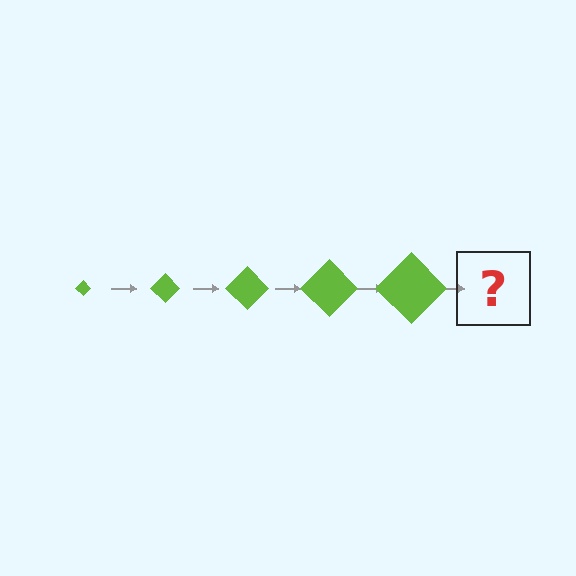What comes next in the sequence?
The next element should be a lime diamond, larger than the previous one.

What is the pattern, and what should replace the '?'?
The pattern is that the diamond gets progressively larger each step. The '?' should be a lime diamond, larger than the previous one.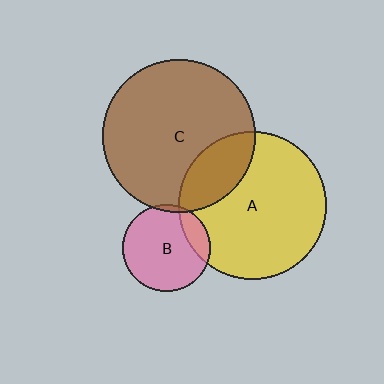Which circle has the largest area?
Circle C (brown).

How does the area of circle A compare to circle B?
Approximately 2.9 times.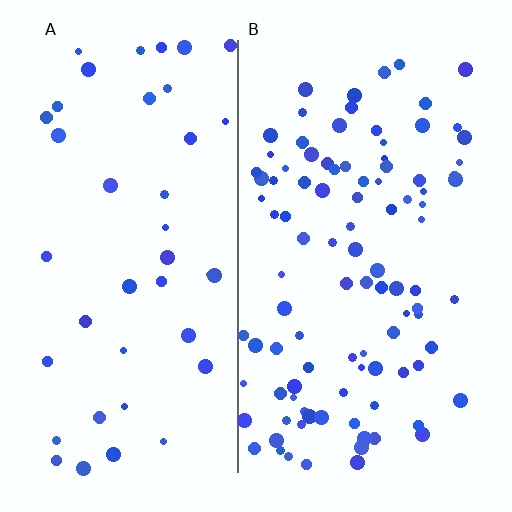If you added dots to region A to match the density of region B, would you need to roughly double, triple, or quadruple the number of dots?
Approximately double.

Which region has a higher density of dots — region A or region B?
B (the right).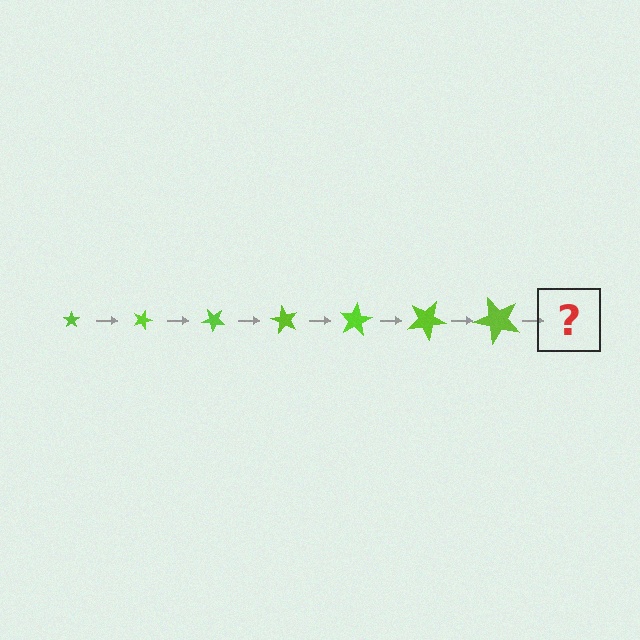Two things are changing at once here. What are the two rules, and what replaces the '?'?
The two rules are that the star grows larger each step and it rotates 20 degrees each step. The '?' should be a star, larger than the previous one and rotated 140 degrees from the start.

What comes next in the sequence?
The next element should be a star, larger than the previous one and rotated 140 degrees from the start.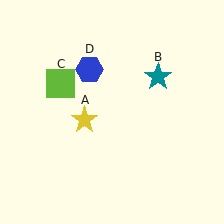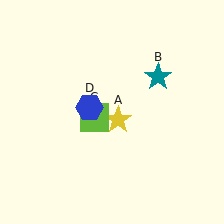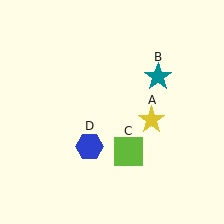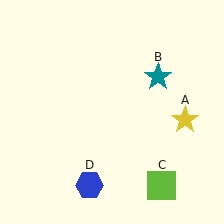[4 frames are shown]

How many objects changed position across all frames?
3 objects changed position: yellow star (object A), lime square (object C), blue hexagon (object D).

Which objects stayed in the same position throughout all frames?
Teal star (object B) remained stationary.